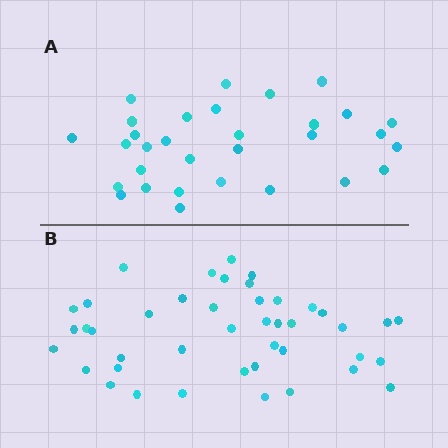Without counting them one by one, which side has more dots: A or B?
Region B (the bottom region) has more dots.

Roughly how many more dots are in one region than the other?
Region B has roughly 12 or so more dots than region A.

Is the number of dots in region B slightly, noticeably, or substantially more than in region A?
Region B has noticeably more, but not dramatically so. The ratio is roughly 1.4 to 1.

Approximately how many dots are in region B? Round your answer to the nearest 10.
About 40 dots. (The exact count is 43, which rounds to 40.)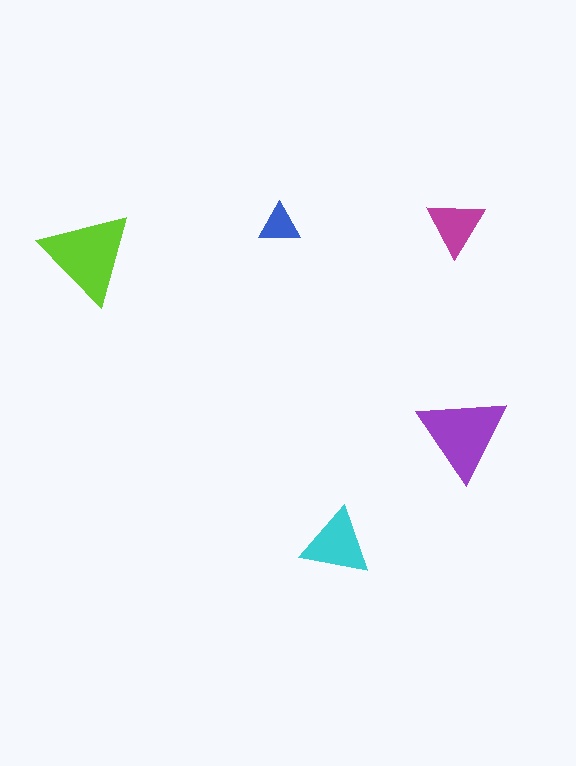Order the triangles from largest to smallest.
the lime one, the purple one, the cyan one, the magenta one, the blue one.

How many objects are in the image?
There are 5 objects in the image.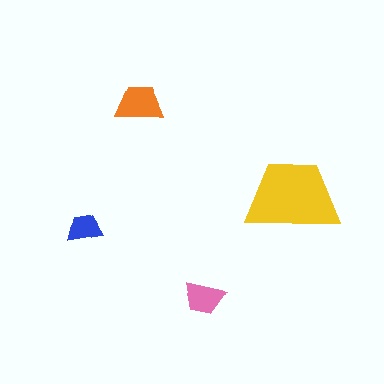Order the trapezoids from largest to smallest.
the yellow one, the orange one, the pink one, the blue one.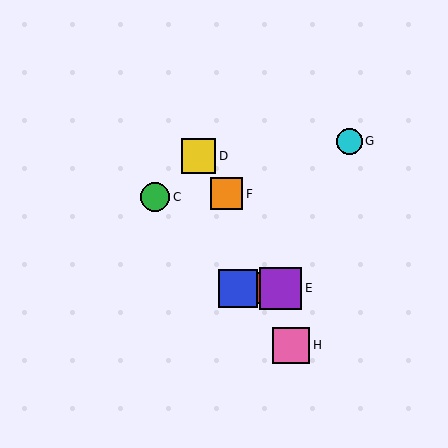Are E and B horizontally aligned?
Yes, both are at y≈288.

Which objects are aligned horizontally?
Objects A, B, E are aligned horizontally.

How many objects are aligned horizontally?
3 objects (A, B, E) are aligned horizontally.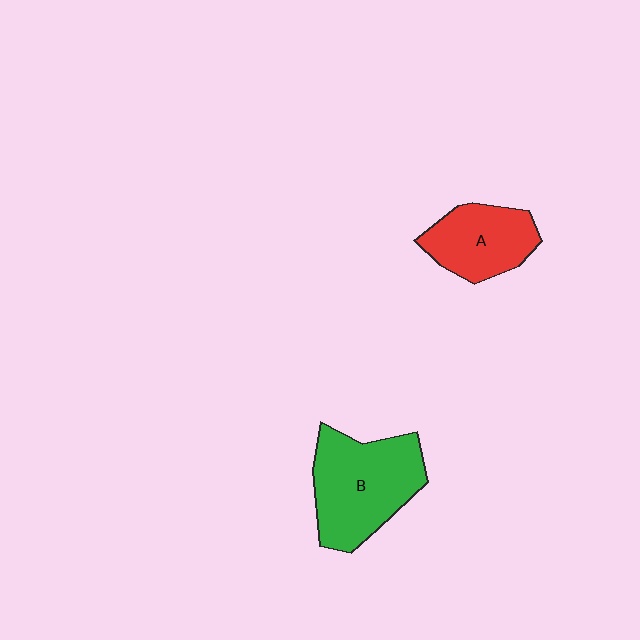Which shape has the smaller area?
Shape A (red).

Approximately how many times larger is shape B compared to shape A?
Approximately 1.5 times.